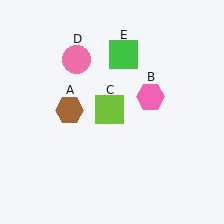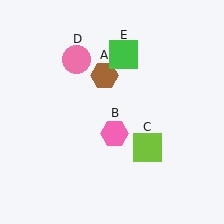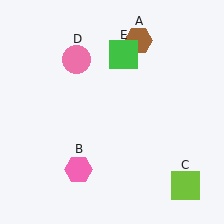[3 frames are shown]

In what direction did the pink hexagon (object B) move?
The pink hexagon (object B) moved down and to the left.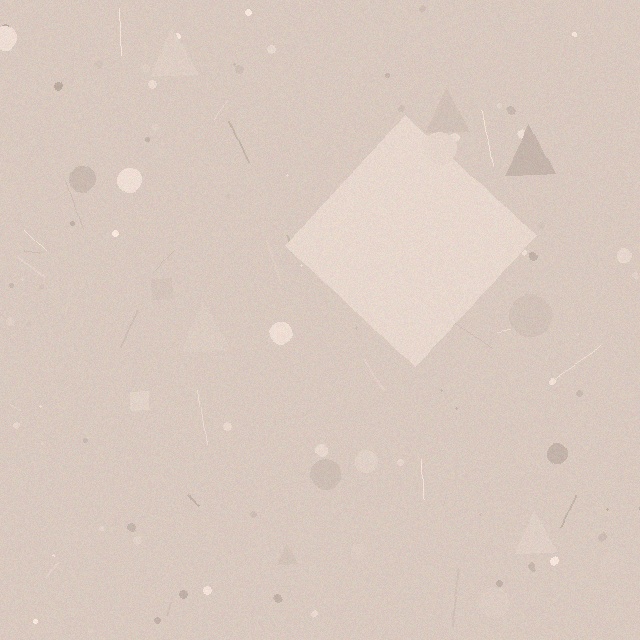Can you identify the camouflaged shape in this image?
The camouflaged shape is a diamond.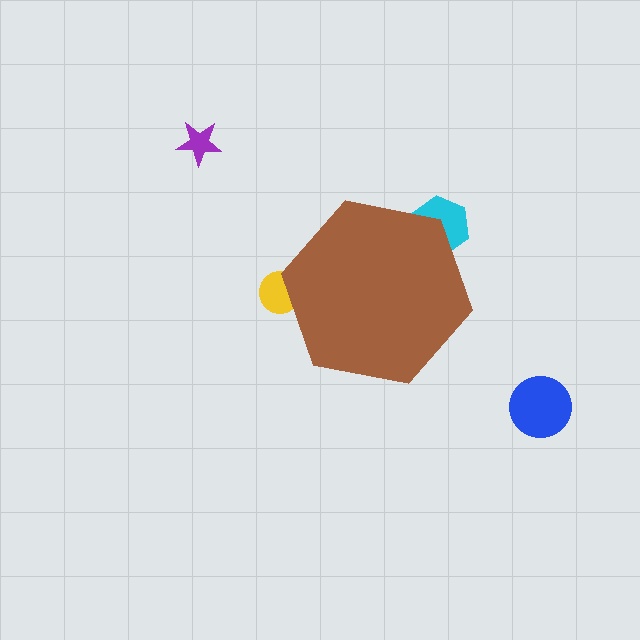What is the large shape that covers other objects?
A brown hexagon.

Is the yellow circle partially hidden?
Yes, the yellow circle is partially hidden behind the brown hexagon.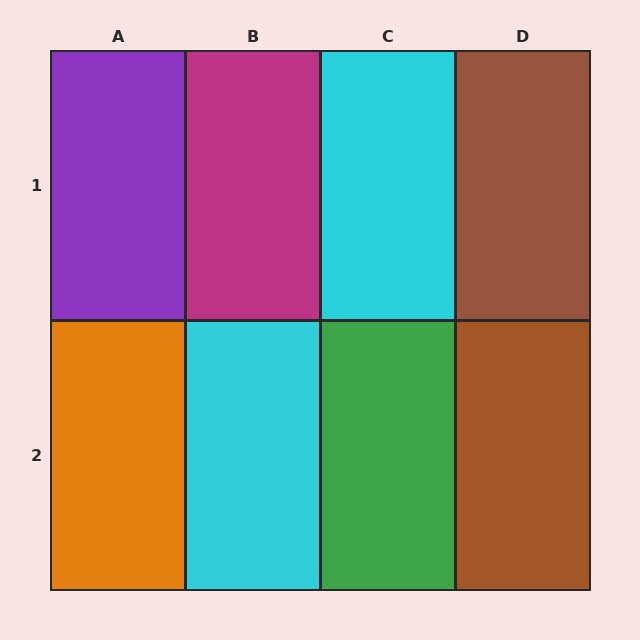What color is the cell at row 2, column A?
Orange.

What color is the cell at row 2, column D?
Brown.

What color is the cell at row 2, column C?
Green.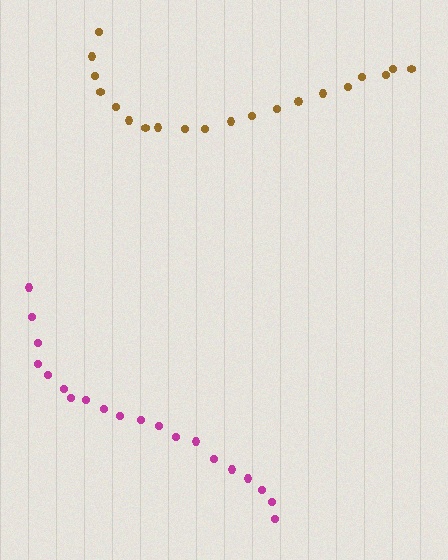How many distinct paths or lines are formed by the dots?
There are 2 distinct paths.